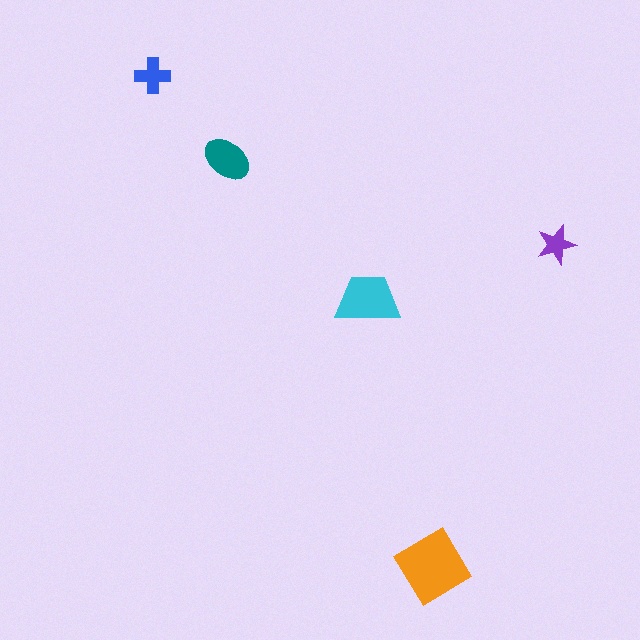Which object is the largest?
The orange diamond.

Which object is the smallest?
The purple star.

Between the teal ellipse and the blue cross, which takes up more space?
The teal ellipse.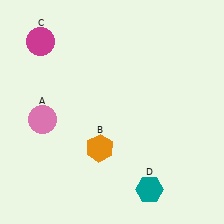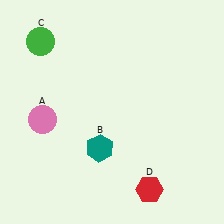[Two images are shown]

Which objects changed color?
B changed from orange to teal. C changed from magenta to green. D changed from teal to red.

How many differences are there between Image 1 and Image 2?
There are 3 differences between the two images.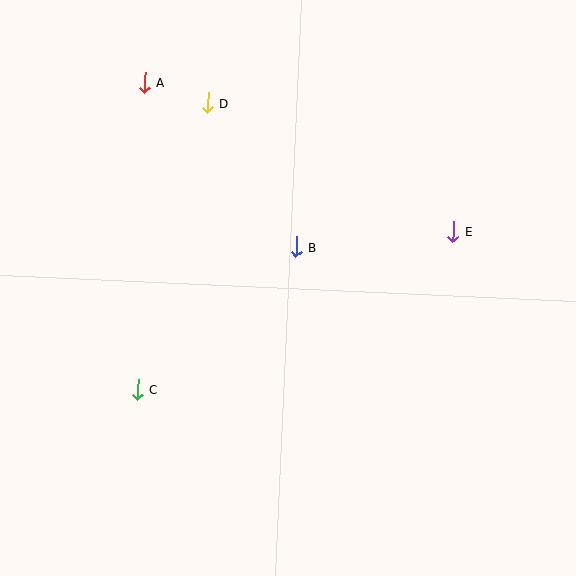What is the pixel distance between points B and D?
The distance between B and D is 169 pixels.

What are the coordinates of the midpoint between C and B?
The midpoint between C and B is at (217, 318).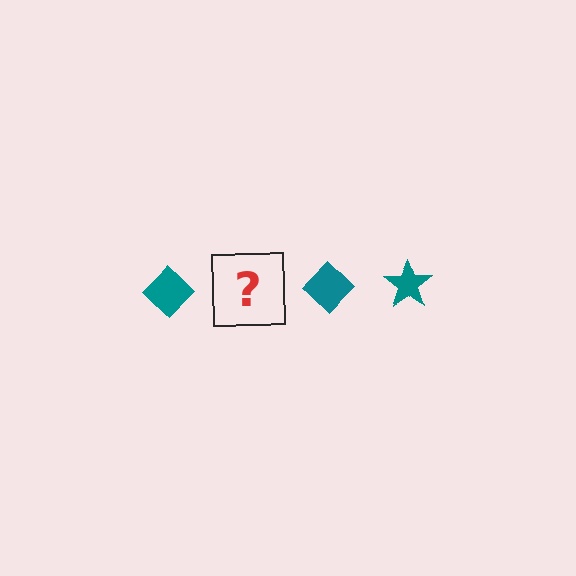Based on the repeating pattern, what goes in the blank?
The blank should be a teal star.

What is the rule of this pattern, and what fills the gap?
The rule is that the pattern cycles through diamond, star shapes in teal. The gap should be filled with a teal star.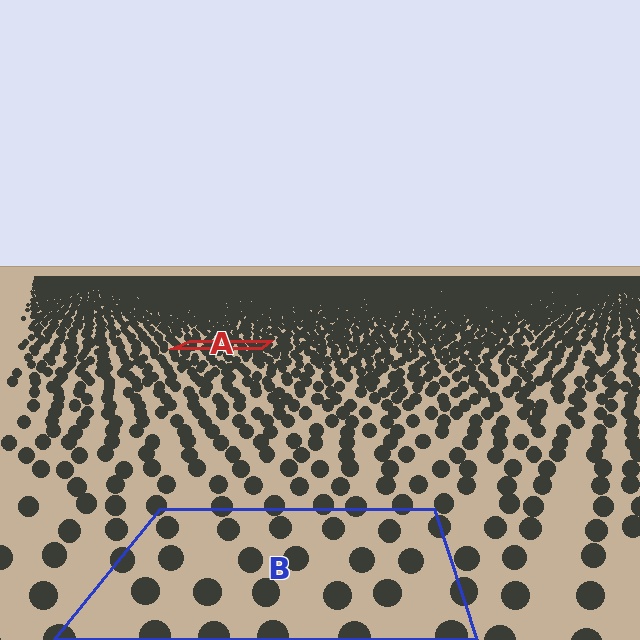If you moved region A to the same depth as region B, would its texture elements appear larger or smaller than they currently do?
They would appear larger. At a closer depth, the same texture elements are projected at a bigger on-screen size.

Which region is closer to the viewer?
Region B is closer. The texture elements there are larger and more spread out.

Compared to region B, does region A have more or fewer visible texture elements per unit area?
Region A has more texture elements per unit area — they are packed more densely because it is farther away.